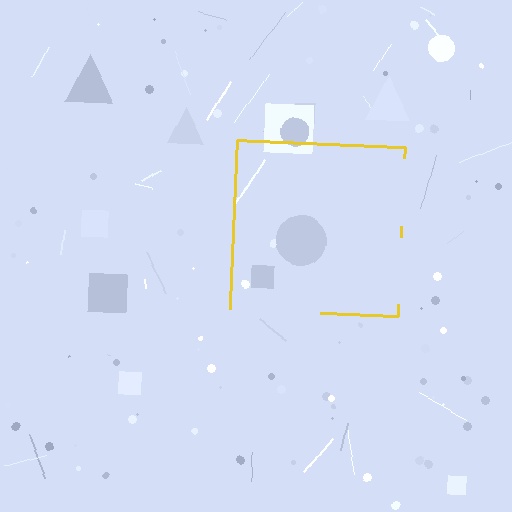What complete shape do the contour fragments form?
The contour fragments form a square.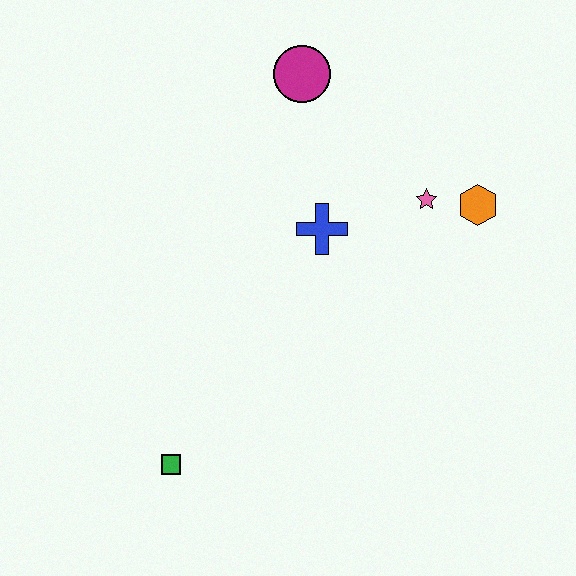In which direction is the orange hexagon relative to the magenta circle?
The orange hexagon is to the right of the magenta circle.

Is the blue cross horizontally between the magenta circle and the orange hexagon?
Yes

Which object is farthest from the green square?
The magenta circle is farthest from the green square.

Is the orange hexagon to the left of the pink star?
No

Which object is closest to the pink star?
The orange hexagon is closest to the pink star.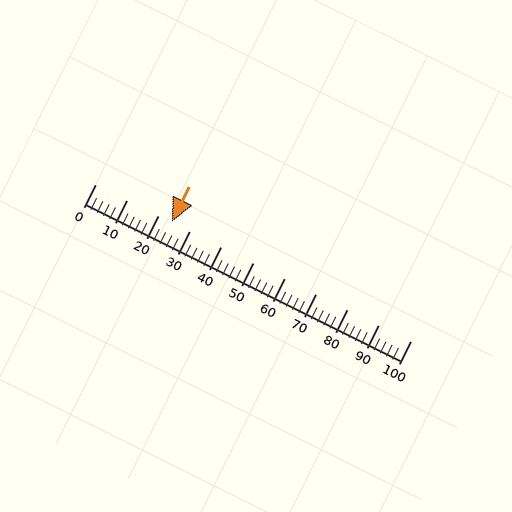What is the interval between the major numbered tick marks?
The major tick marks are spaced 10 units apart.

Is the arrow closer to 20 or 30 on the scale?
The arrow is closer to 20.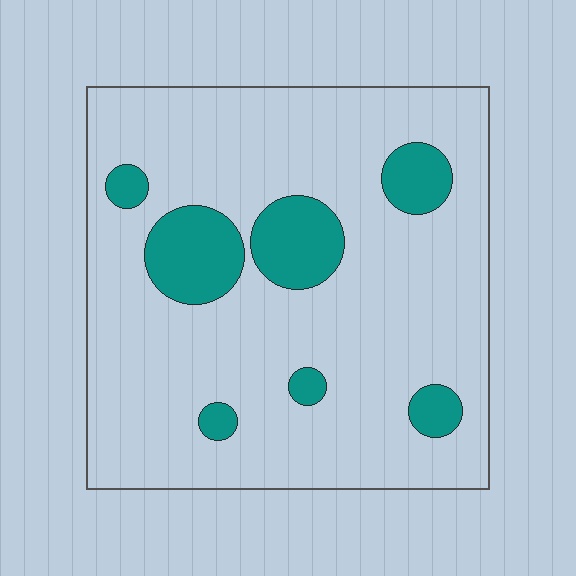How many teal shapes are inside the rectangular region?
7.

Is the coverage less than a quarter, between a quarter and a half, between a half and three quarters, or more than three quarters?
Less than a quarter.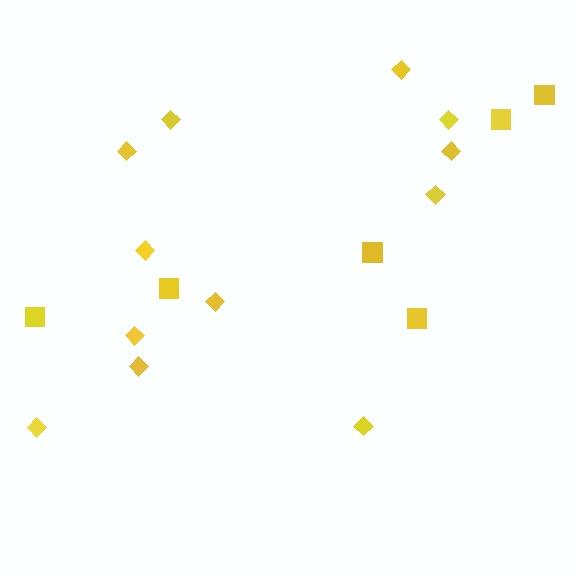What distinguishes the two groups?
There are 2 groups: one group of squares (6) and one group of diamonds (12).